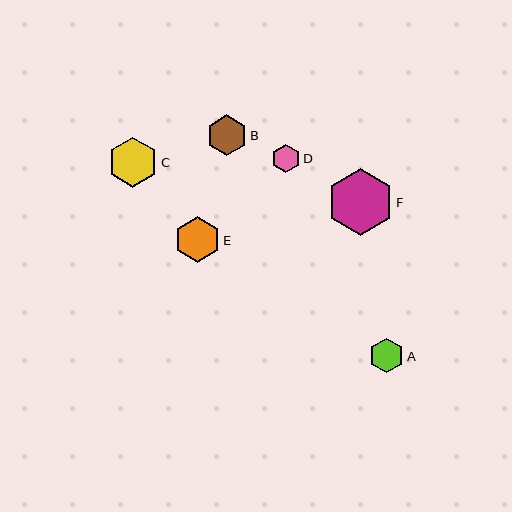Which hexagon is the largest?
Hexagon F is the largest with a size of approximately 67 pixels.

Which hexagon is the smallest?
Hexagon D is the smallest with a size of approximately 28 pixels.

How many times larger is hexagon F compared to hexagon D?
Hexagon F is approximately 2.3 times the size of hexagon D.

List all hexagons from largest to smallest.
From largest to smallest: F, C, E, B, A, D.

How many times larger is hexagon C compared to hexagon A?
Hexagon C is approximately 1.4 times the size of hexagon A.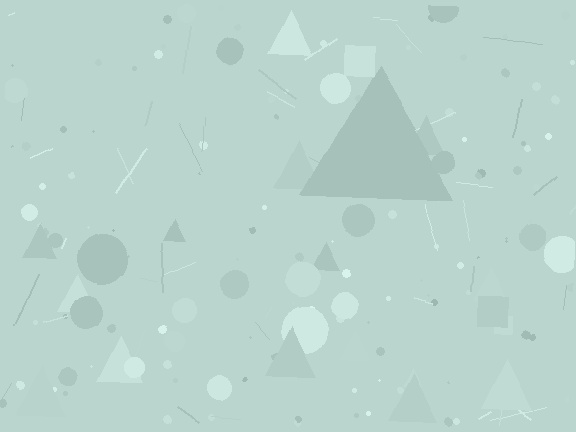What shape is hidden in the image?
A triangle is hidden in the image.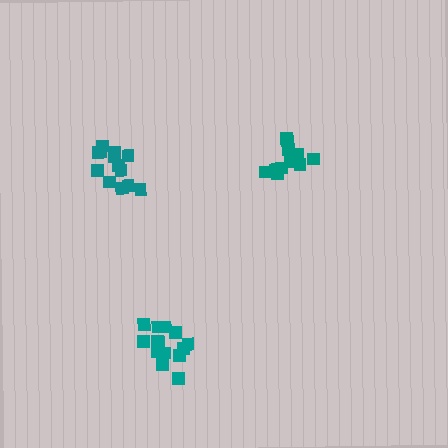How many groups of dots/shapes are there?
There are 3 groups.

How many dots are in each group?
Group 1: 13 dots, Group 2: 15 dots, Group 3: 14 dots (42 total).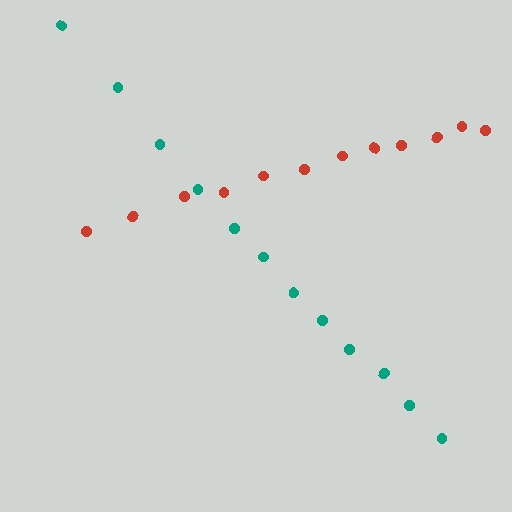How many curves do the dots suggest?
There are 2 distinct paths.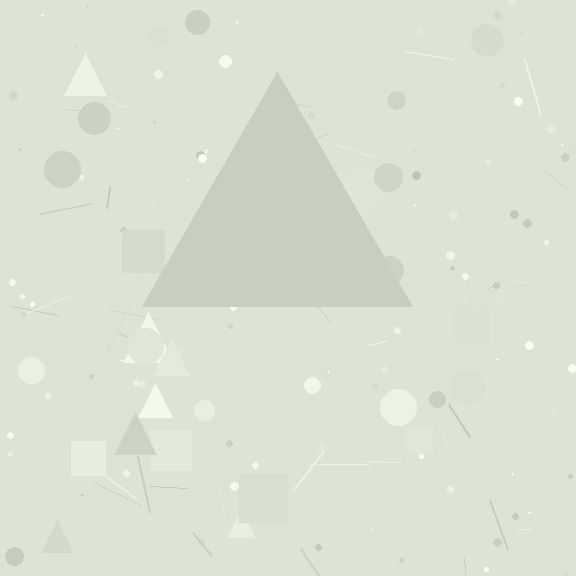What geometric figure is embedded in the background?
A triangle is embedded in the background.